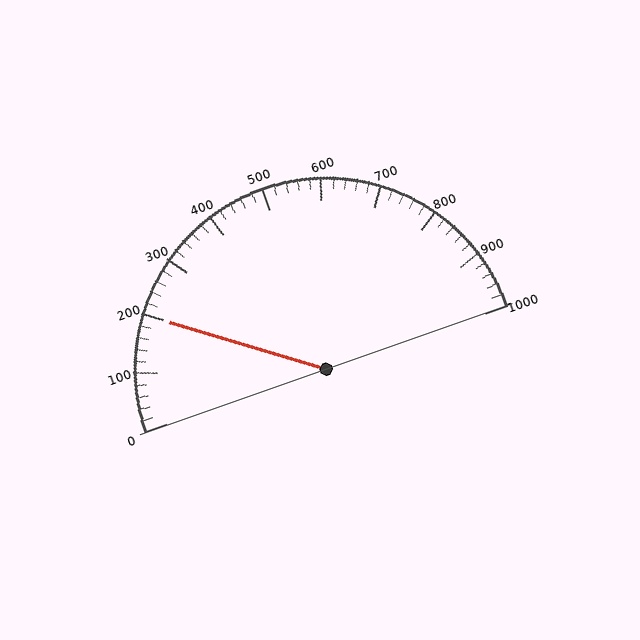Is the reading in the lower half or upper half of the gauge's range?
The reading is in the lower half of the range (0 to 1000).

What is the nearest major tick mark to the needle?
The nearest major tick mark is 200.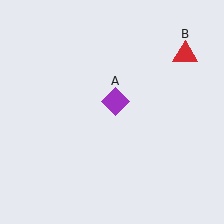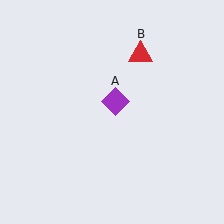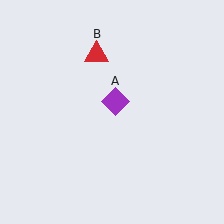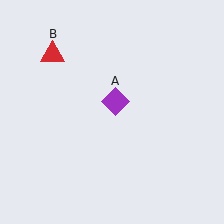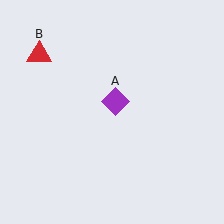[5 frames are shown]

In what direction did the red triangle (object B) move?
The red triangle (object B) moved left.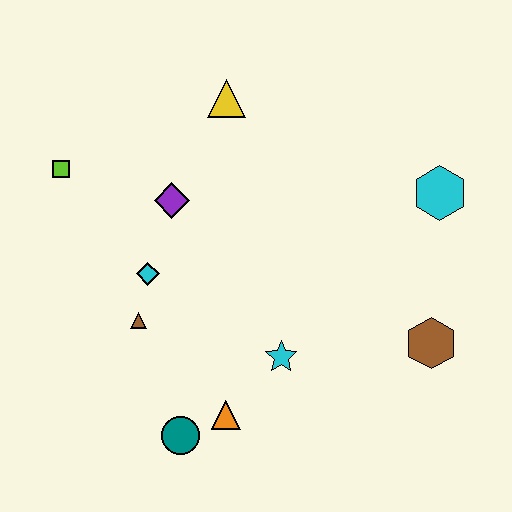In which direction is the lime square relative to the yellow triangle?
The lime square is to the left of the yellow triangle.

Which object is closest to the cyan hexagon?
The brown hexagon is closest to the cyan hexagon.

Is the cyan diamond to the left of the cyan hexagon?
Yes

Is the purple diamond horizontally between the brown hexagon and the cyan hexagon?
No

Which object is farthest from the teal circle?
The cyan hexagon is farthest from the teal circle.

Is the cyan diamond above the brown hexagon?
Yes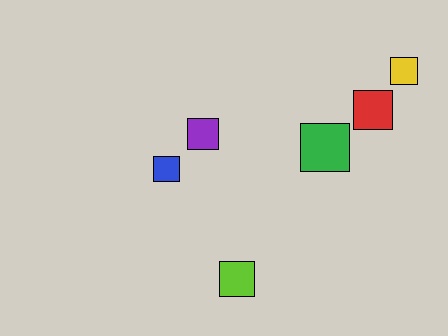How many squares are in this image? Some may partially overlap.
There are 6 squares.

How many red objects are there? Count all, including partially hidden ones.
There is 1 red object.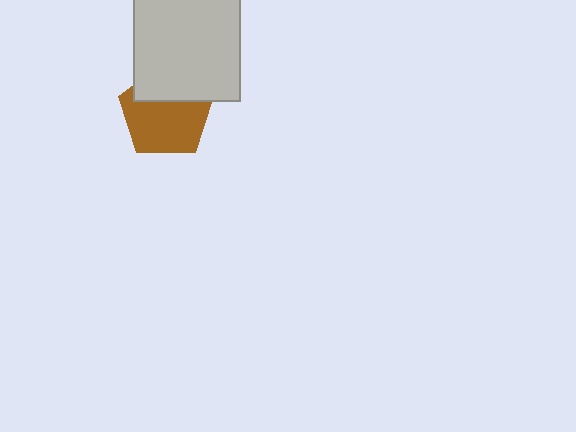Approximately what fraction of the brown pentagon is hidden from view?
Roughly 33% of the brown pentagon is hidden behind the light gray square.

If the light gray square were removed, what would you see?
You would see the complete brown pentagon.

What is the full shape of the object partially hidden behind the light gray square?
The partially hidden object is a brown pentagon.